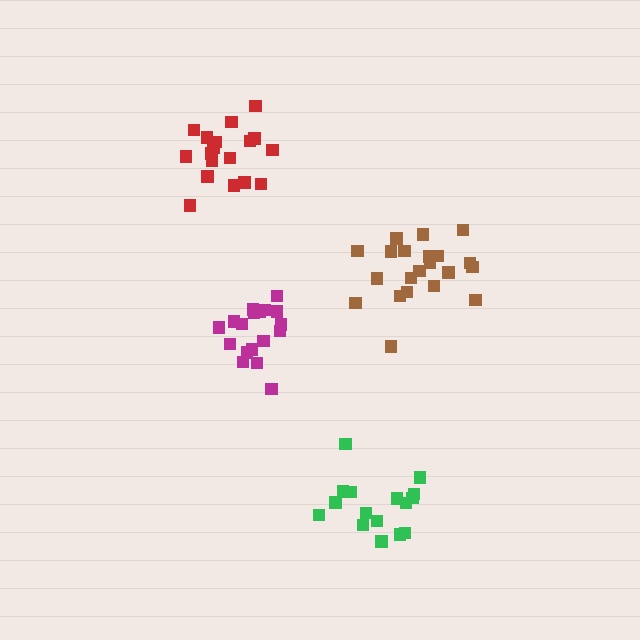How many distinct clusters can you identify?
There are 4 distinct clusters.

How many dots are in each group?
Group 1: 21 dots, Group 2: 16 dots, Group 3: 18 dots, Group 4: 18 dots (73 total).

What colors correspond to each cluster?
The clusters are colored: brown, green, magenta, red.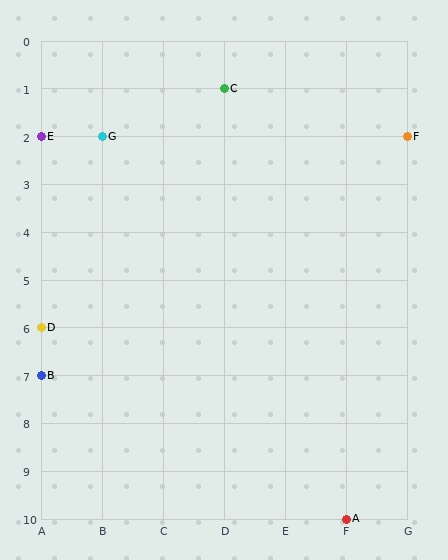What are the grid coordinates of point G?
Point G is at grid coordinates (B, 2).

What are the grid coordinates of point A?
Point A is at grid coordinates (F, 10).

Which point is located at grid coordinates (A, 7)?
Point B is at (A, 7).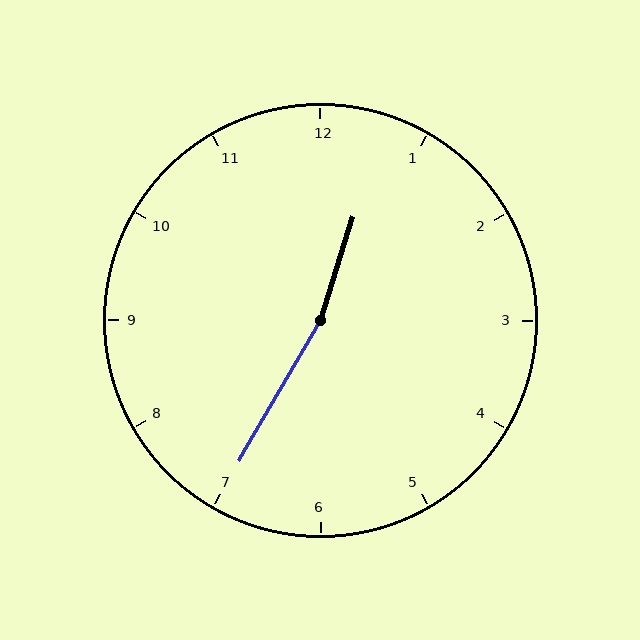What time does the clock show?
12:35.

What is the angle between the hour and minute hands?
Approximately 168 degrees.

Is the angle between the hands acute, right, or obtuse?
It is obtuse.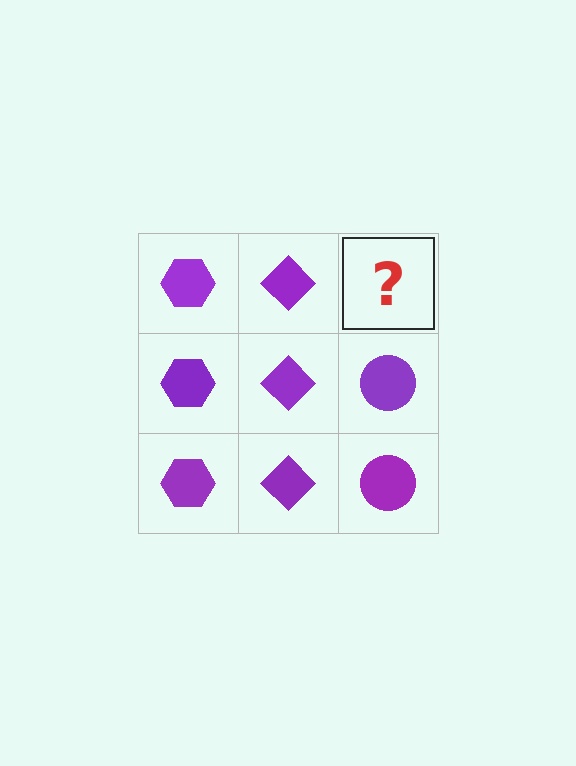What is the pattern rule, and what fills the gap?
The rule is that each column has a consistent shape. The gap should be filled with a purple circle.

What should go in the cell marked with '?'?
The missing cell should contain a purple circle.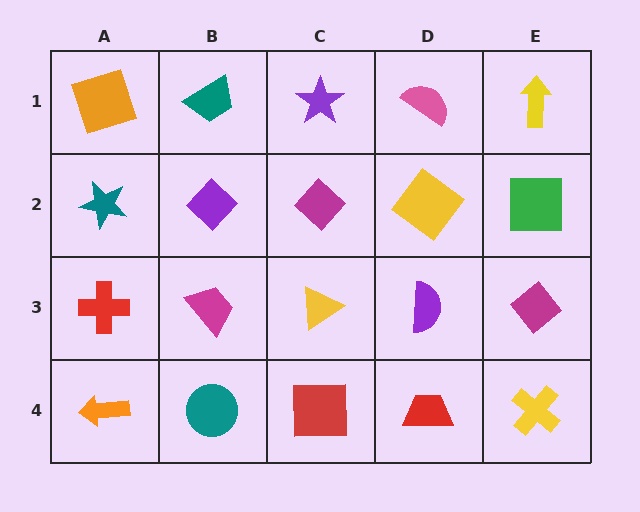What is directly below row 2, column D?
A purple semicircle.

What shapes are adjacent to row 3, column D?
A yellow diamond (row 2, column D), a red trapezoid (row 4, column D), a yellow triangle (row 3, column C), a magenta diamond (row 3, column E).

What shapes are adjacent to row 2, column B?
A teal trapezoid (row 1, column B), a magenta trapezoid (row 3, column B), a teal star (row 2, column A), a magenta diamond (row 2, column C).